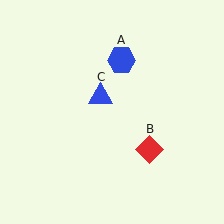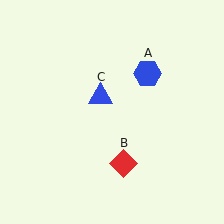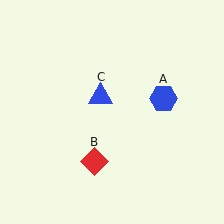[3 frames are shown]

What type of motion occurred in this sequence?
The blue hexagon (object A), red diamond (object B) rotated clockwise around the center of the scene.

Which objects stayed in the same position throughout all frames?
Blue triangle (object C) remained stationary.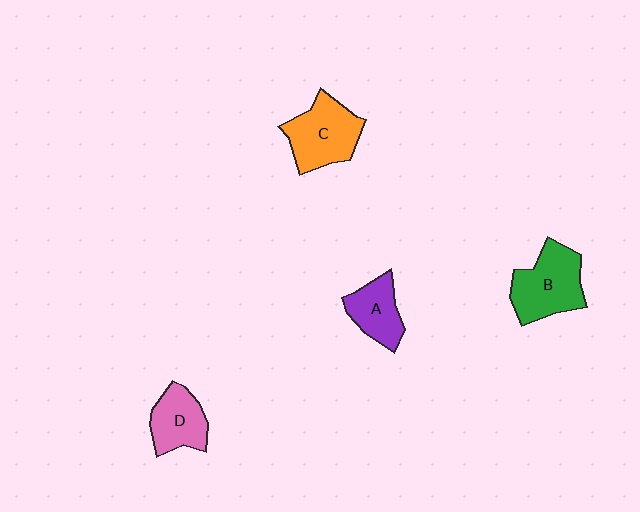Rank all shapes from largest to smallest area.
From largest to smallest: B (green), C (orange), D (pink), A (purple).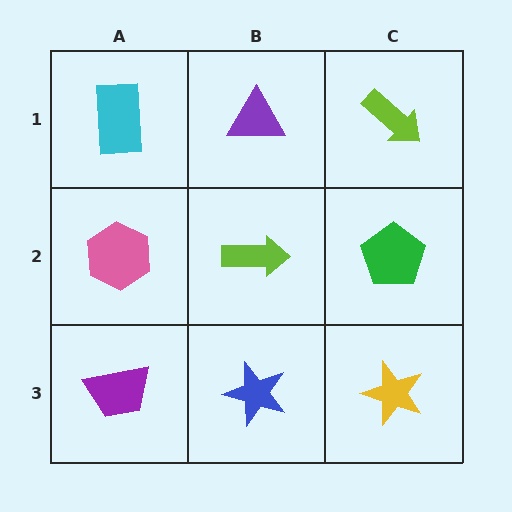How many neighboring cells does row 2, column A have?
3.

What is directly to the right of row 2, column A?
A lime arrow.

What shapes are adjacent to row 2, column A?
A cyan rectangle (row 1, column A), a purple trapezoid (row 3, column A), a lime arrow (row 2, column B).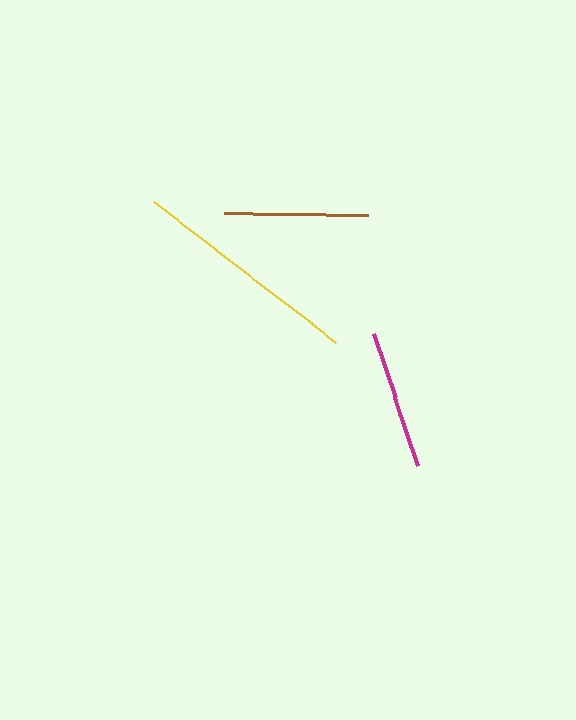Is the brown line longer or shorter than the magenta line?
The brown line is longer than the magenta line.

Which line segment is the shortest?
The magenta line is the shortest at approximately 138 pixels.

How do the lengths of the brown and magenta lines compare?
The brown and magenta lines are approximately the same length.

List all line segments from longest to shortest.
From longest to shortest: yellow, brown, magenta.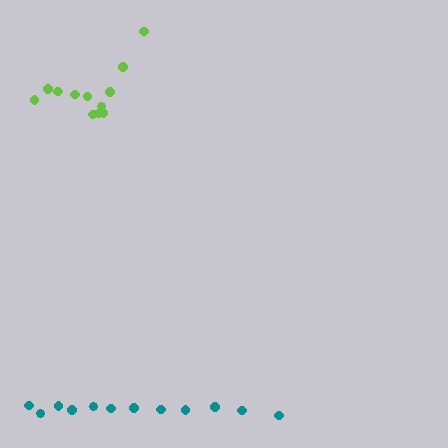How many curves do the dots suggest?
There are 2 distinct paths.